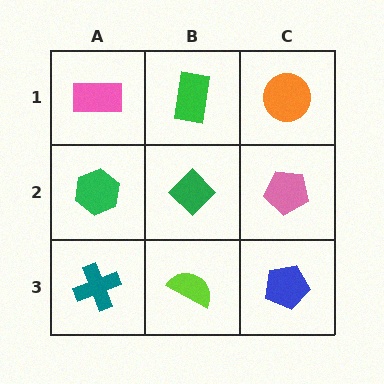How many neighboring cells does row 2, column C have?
3.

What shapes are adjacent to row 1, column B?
A green diamond (row 2, column B), a pink rectangle (row 1, column A), an orange circle (row 1, column C).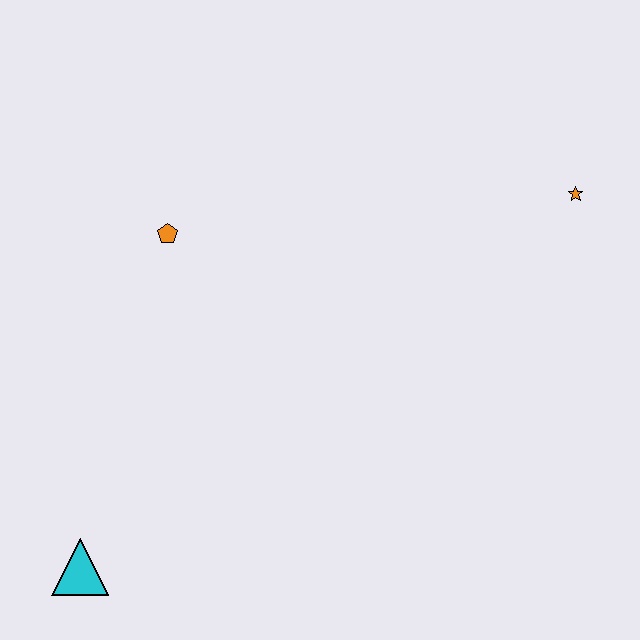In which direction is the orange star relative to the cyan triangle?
The orange star is to the right of the cyan triangle.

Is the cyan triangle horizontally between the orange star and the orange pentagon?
No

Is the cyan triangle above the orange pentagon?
No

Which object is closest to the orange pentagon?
The cyan triangle is closest to the orange pentagon.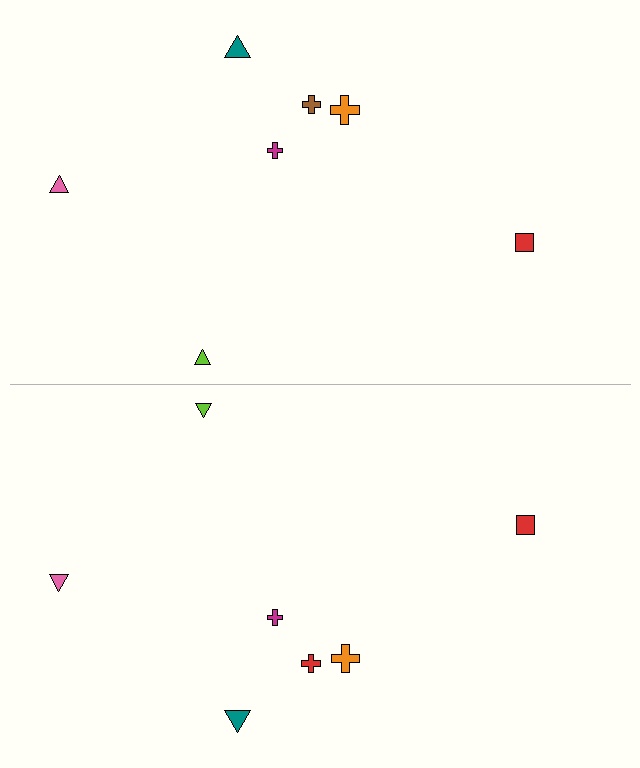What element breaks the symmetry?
The red cross on the bottom side breaks the symmetry — its mirror counterpart is brown.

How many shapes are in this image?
There are 14 shapes in this image.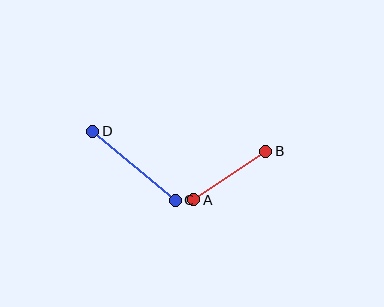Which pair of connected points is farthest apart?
Points C and D are farthest apart.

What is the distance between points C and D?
The distance is approximately 108 pixels.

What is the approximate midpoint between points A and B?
The midpoint is at approximately (230, 175) pixels.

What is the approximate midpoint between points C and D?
The midpoint is at approximately (134, 166) pixels.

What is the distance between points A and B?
The distance is approximately 87 pixels.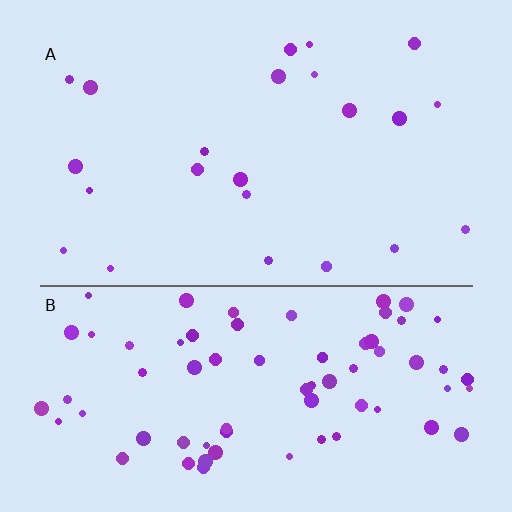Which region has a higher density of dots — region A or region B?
B (the bottom).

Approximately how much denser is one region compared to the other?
Approximately 3.3× — region B over region A.